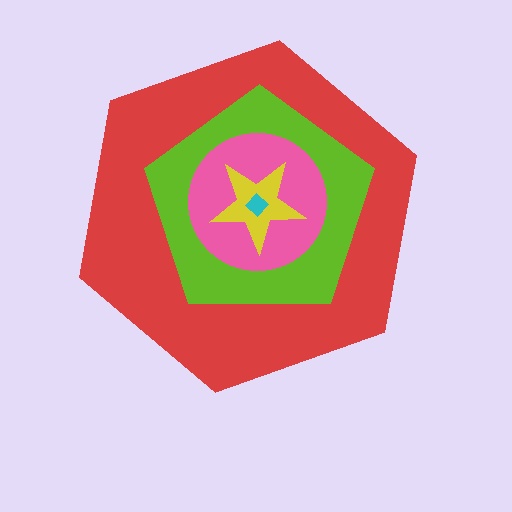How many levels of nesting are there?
5.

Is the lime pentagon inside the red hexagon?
Yes.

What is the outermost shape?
The red hexagon.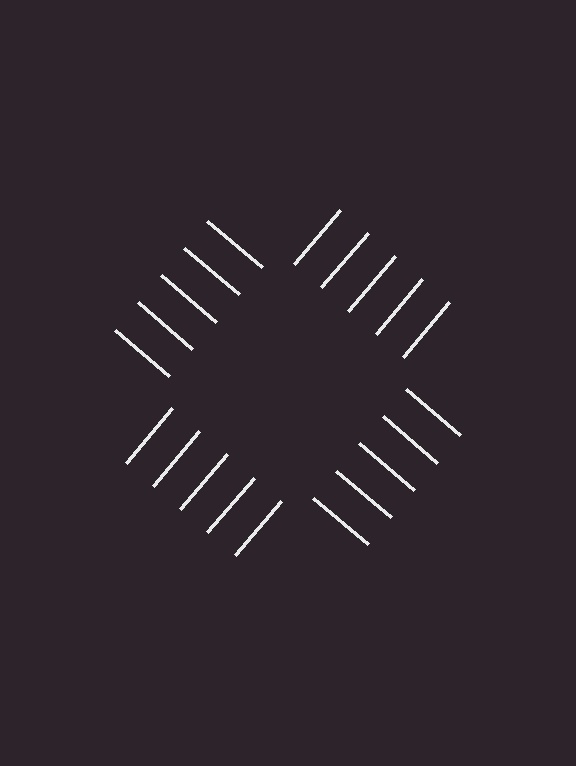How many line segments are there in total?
20 — 5 along each of the 4 edges.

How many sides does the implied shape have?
4 sides — the line-ends trace a square.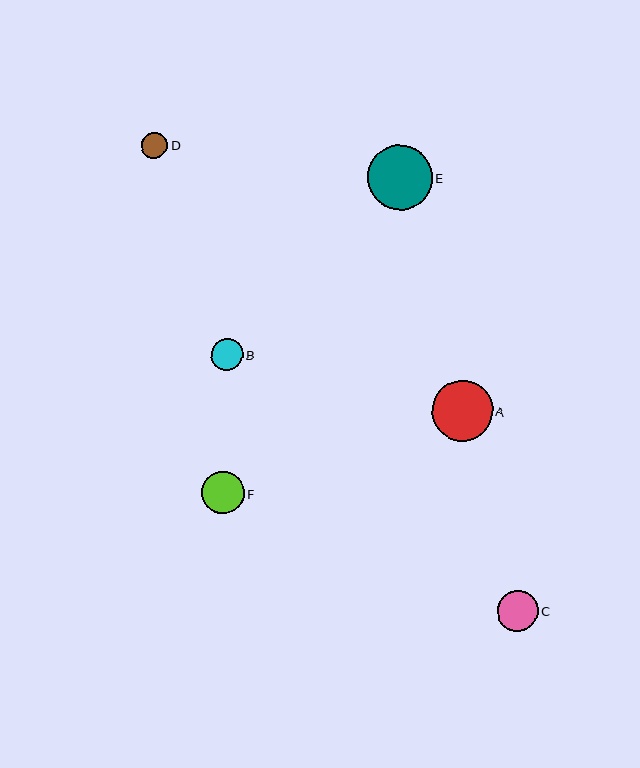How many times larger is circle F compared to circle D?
Circle F is approximately 1.6 times the size of circle D.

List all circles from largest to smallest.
From largest to smallest: E, A, F, C, B, D.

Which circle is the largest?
Circle E is the largest with a size of approximately 64 pixels.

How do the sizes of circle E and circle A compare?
Circle E and circle A are approximately the same size.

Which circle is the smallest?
Circle D is the smallest with a size of approximately 26 pixels.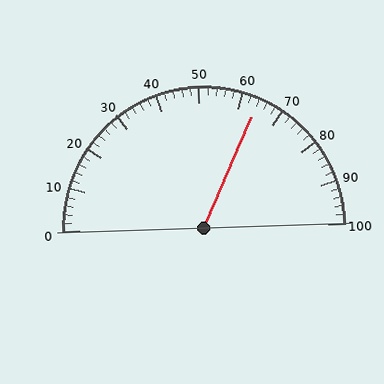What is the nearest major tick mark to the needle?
The nearest major tick mark is 60.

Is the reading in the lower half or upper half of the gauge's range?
The reading is in the upper half of the range (0 to 100).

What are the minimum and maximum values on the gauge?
The gauge ranges from 0 to 100.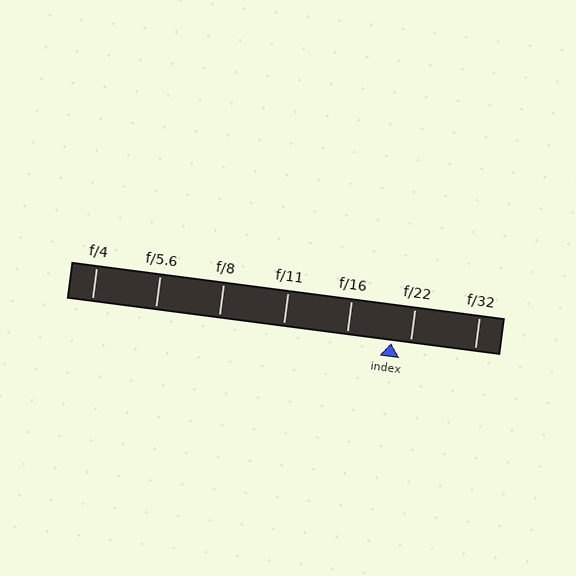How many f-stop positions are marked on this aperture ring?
There are 7 f-stop positions marked.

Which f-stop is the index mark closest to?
The index mark is closest to f/22.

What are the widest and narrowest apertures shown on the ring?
The widest aperture shown is f/4 and the narrowest is f/32.